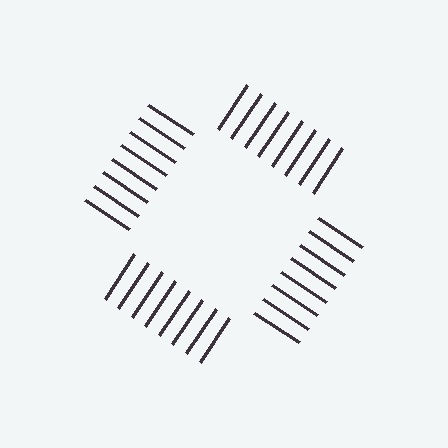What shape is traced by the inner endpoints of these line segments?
An illusory square — the line segments terminate on its edges but no continuous stroke is drawn.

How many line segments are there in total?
32 — 8 along each of the 4 edges.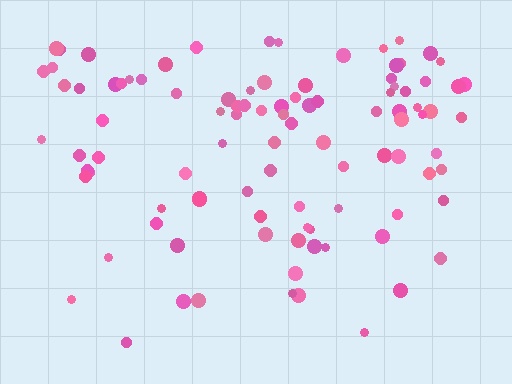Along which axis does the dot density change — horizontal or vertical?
Vertical.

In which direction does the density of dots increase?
From bottom to top, with the top side densest.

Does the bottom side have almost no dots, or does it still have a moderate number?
Still a moderate number, just noticeably fewer than the top.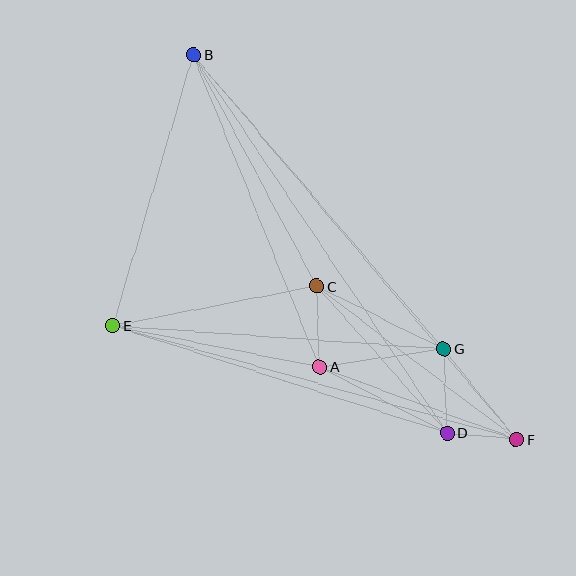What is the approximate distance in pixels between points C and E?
The distance between C and E is approximately 207 pixels.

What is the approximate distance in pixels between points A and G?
The distance between A and G is approximately 126 pixels.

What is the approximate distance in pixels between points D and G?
The distance between D and G is approximately 84 pixels.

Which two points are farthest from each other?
Points B and F are farthest from each other.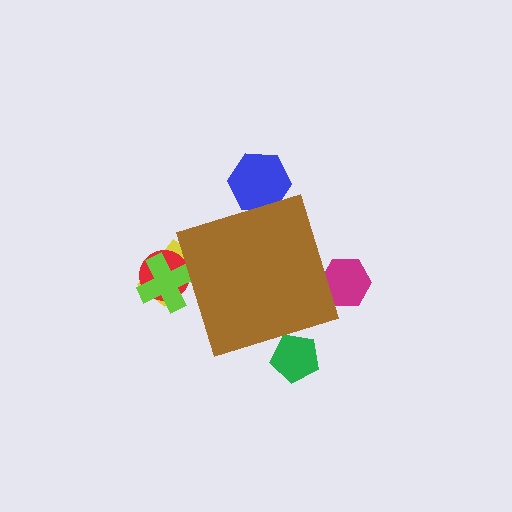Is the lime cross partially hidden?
Yes, the lime cross is partially hidden behind the brown diamond.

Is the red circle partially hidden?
Yes, the red circle is partially hidden behind the brown diamond.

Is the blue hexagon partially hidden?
Yes, the blue hexagon is partially hidden behind the brown diamond.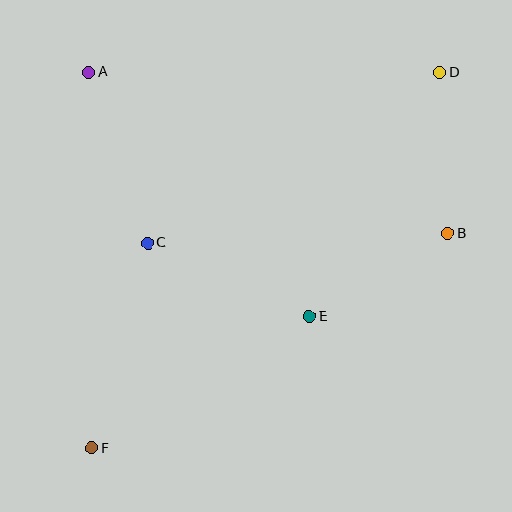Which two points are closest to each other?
Points B and E are closest to each other.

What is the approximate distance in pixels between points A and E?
The distance between A and E is approximately 329 pixels.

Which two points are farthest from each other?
Points D and F are farthest from each other.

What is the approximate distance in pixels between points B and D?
The distance between B and D is approximately 161 pixels.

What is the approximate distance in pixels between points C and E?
The distance between C and E is approximately 178 pixels.